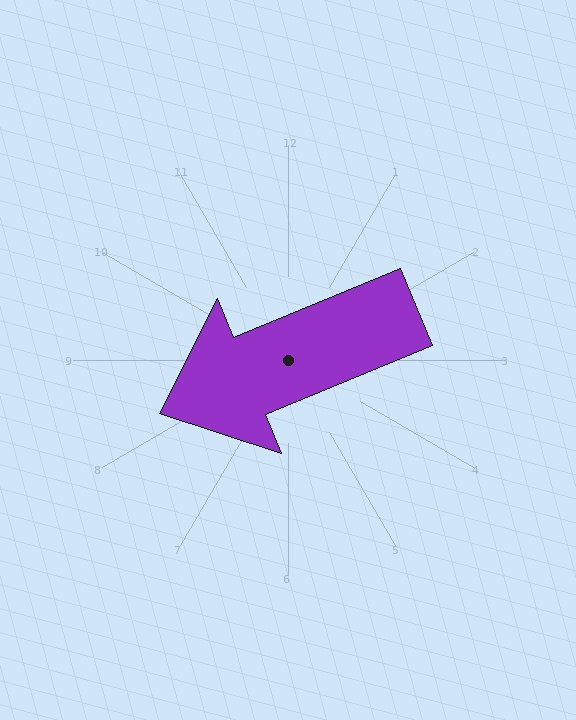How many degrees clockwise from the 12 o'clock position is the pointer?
Approximately 248 degrees.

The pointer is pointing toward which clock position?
Roughly 8 o'clock.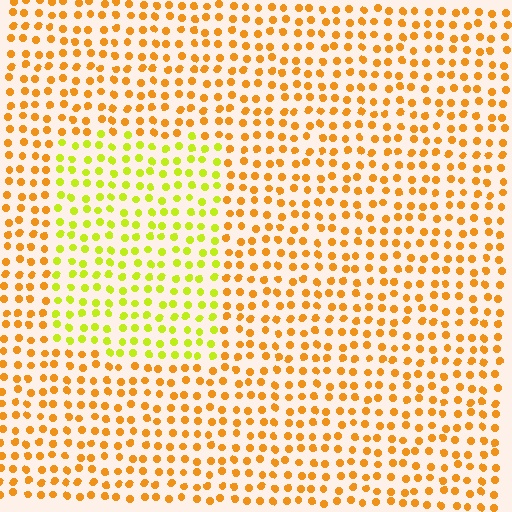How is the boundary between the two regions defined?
The boundary is defined purely by a slight shift in hue (about 40 degrees). Spacing, size, and orientation are identical on both sides.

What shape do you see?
I see a rectangle.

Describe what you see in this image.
The image is filled with small orange elements in a uniform arrangement. A rectangle-shaped region is visible where the elements are tinted to a slightly different hue, forming a subtle color boundary.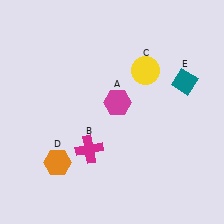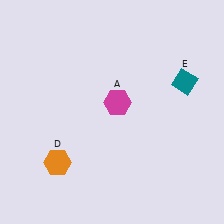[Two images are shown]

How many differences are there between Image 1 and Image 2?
There are 2 differences between the two images.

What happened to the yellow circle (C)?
The yellow circle (C) was removed in Image 2. It was in the top-right area of Image 1.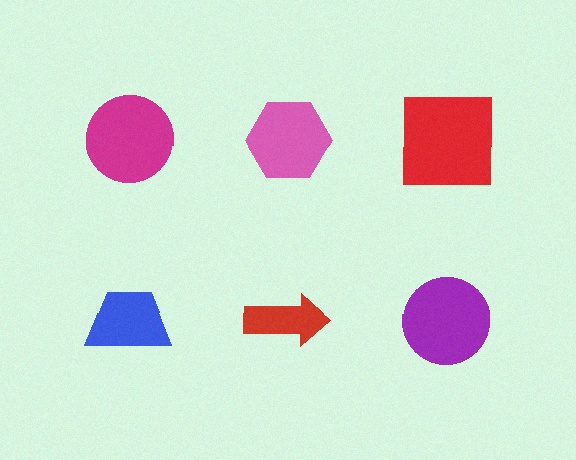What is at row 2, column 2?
A red arrow.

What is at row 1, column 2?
A pink hexagon.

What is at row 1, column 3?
A red square.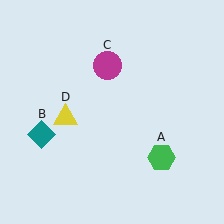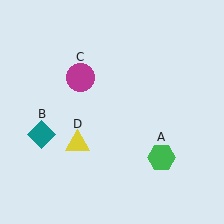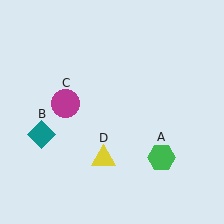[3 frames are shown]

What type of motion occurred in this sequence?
The magenta circle (object C), yellow triangle (object D) rotated counterclockwise around the center of the scene.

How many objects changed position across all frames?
2 objects changed position: magenta circle (object C), yellow triangle (object D).